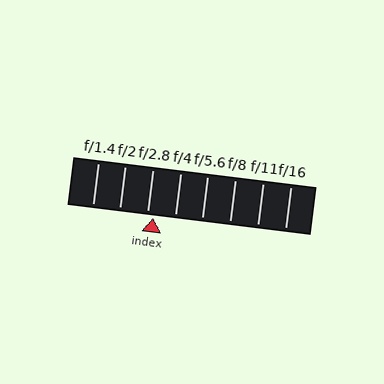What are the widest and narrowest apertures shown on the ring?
The widest aperture shown is f/1.4 and the narrowest is f/16.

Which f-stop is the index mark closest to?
The index mark is closest to f/2.8.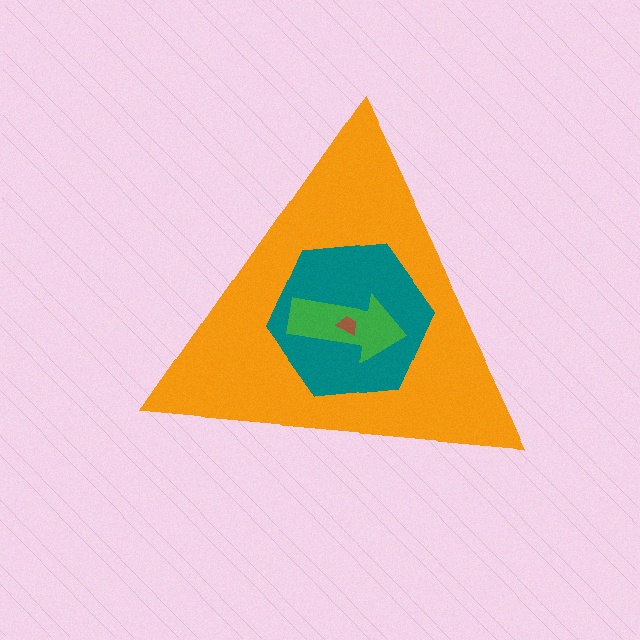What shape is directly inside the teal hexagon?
The green arrow.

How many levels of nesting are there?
4.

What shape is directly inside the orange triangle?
The teal hexagon.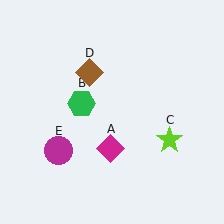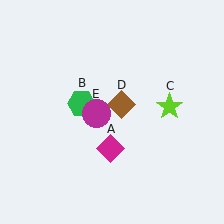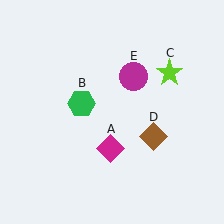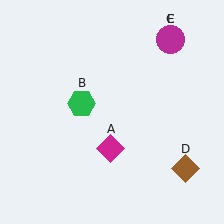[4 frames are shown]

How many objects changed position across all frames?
3 objects changed position: lime star (object C), brown diamond (object D), magenta circle (object E).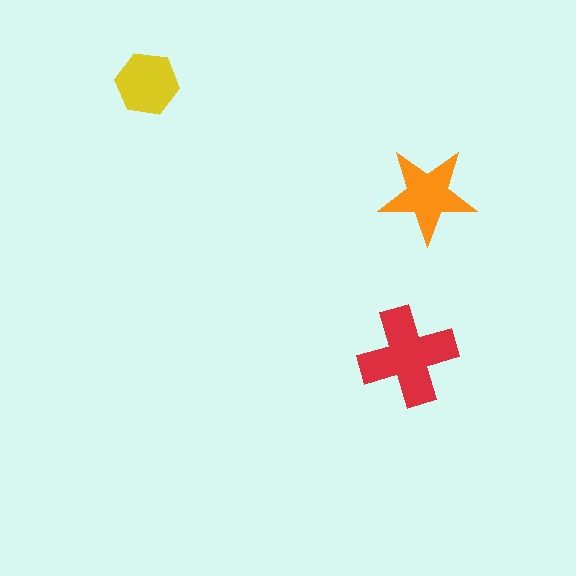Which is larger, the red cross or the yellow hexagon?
The red cross.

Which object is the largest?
The red cross.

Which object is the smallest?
The yellow hexagon.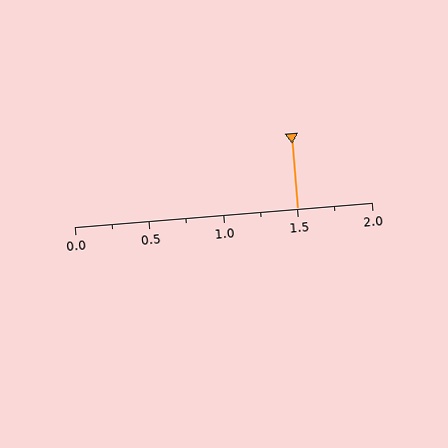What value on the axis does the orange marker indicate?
The marker indicates approximately 1.5.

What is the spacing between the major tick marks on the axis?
The major ticks are spaced 0.5 apart.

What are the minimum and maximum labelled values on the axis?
The axis runs from 0.0 to 2.0.